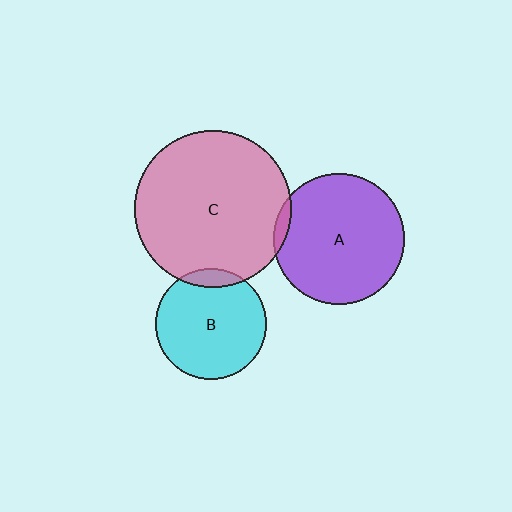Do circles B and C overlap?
Yes.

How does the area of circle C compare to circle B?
Approximately 2.0 times.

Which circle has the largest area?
Circle C (pink).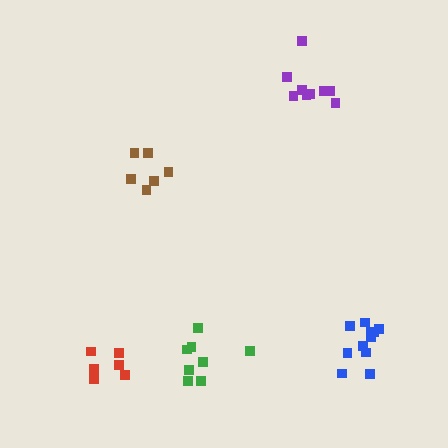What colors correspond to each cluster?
The clusters are colored: brown, green, blue, red, purple.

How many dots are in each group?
Group 1: 6 dots, Group 2: 8 dots, Group 3: 11 dots, Group 4: 6 dots, Group 5: 9 dots (40 total).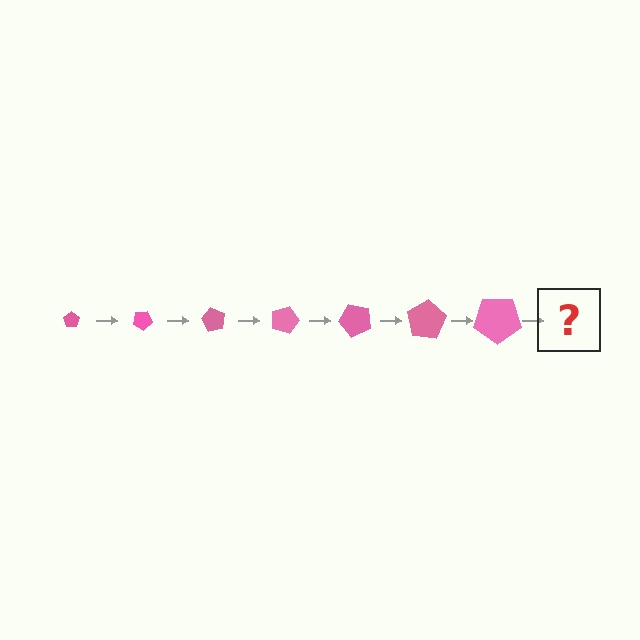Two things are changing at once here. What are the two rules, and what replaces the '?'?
The two rules are that the pentagon grows larger each step and it rotates 30 degrees each step. The '?' should be a pentagon, larger than the previous one and rotated 210 degrees from the start.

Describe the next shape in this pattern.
It should be a pentagon, larger than the previous one and rotated 210 degrees from the start.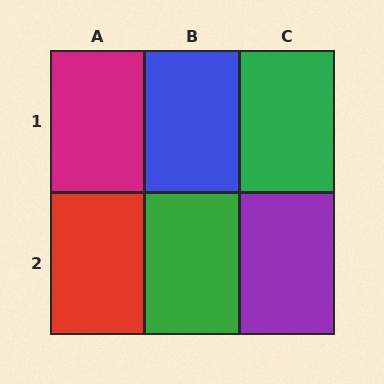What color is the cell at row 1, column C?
Green.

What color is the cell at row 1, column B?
Blue.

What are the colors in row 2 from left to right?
Red, green, purple.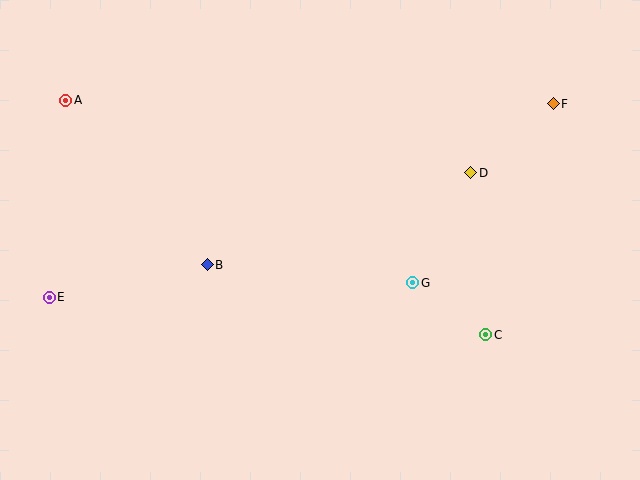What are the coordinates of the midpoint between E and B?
The midpoint between E and B is at (128, 281).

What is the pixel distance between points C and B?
The distance between C and B is 287 pixels.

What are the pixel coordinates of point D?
Point D is at (471, 173).